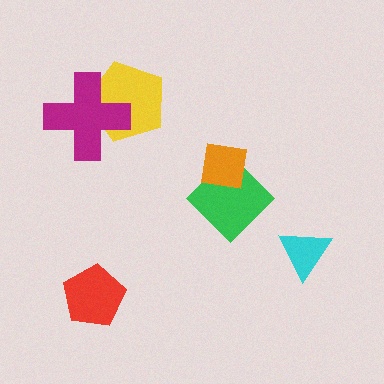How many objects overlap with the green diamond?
1 object overlaps with the green diamond.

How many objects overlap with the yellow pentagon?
1 object overlaps with the yellow pentagon.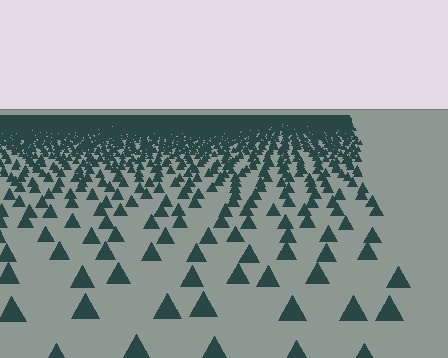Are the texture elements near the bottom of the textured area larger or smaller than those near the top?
Larger. Near the bottom, elements are closer to the viewer and appear at a bigger on-screen size.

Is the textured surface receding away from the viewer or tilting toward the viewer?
The surface is receding away from the viewer. Texture elements get smaller and denser toward the top.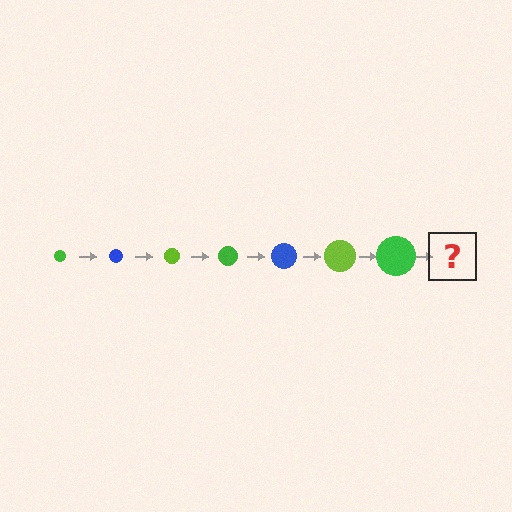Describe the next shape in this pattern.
It should be a blue circle, larger than the previous one.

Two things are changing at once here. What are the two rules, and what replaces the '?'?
The two rules are that the circle grows larger each step and the color cycles through green, blue, and lime. The '?' should be a blue circle, larger than the previous one.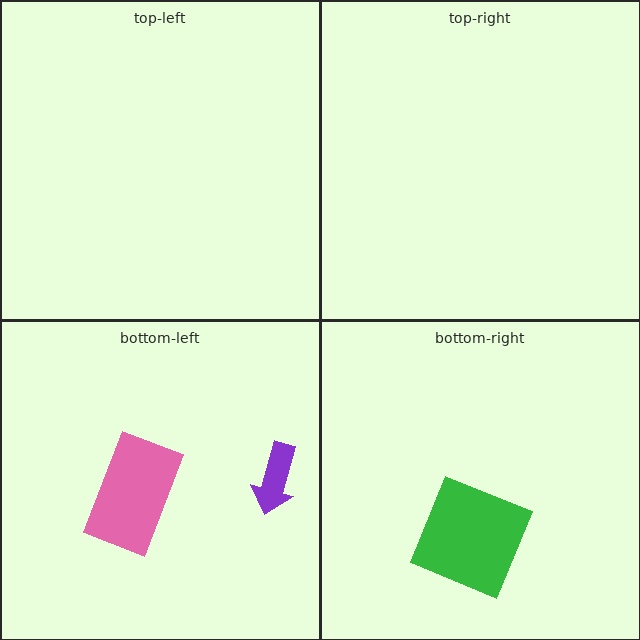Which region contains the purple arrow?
The bottom-left region.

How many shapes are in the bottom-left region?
2.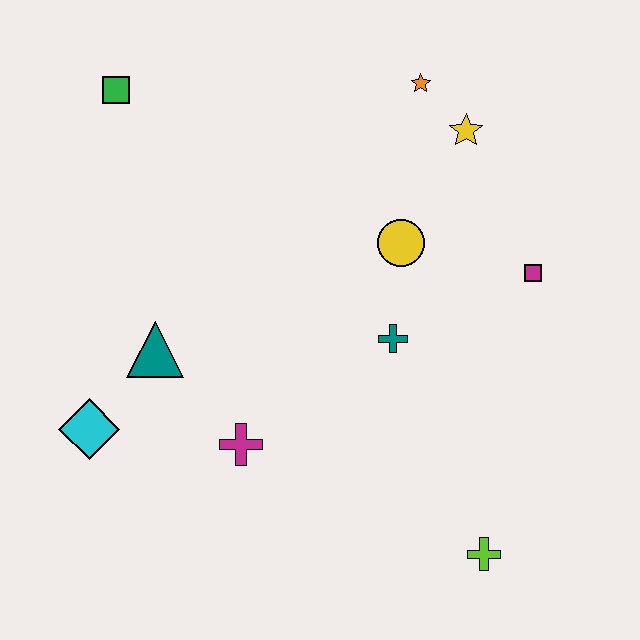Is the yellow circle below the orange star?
Yes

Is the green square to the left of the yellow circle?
Yes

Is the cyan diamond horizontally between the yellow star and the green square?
No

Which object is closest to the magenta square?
The yellow circle is closest to the magenta square.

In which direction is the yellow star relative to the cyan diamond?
The yellow star is to the right of the cyan diamond.